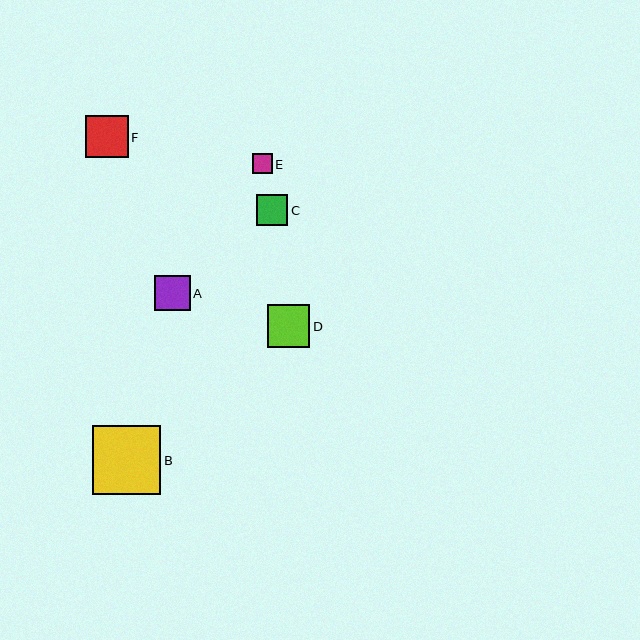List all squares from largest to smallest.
From largest to smallest: B, F, D, A, C, E.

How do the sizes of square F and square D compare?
Square F and square D are approximately the same size.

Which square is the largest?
Square B is the largest with a size of approximately 68 pixels.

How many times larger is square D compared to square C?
Square D is approximately 1.4 times the size of square C.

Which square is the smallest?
Square E is the smallest with a size of approximately 20 pixels.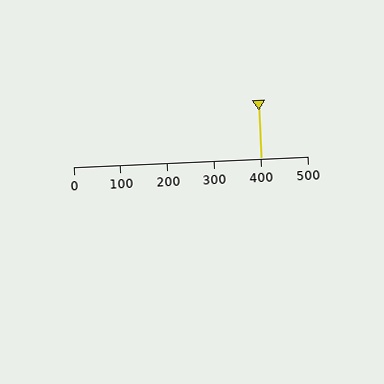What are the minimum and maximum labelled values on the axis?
The axis runs from 0 to 500.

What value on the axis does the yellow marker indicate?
The marker indicates approximately 400.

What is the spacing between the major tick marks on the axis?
The major ticks are spaced 100 apart.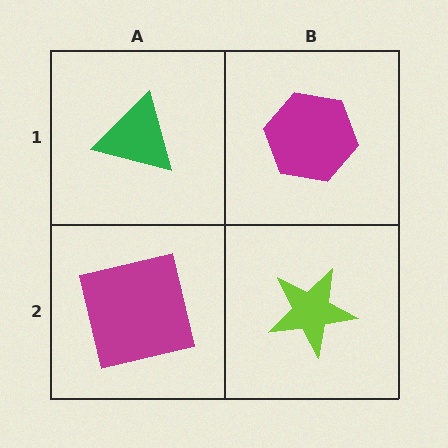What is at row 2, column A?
A magenta square.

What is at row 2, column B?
A lime star.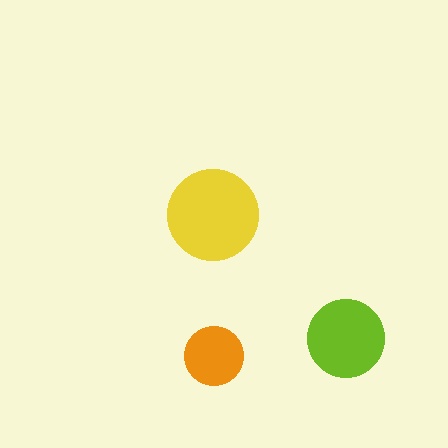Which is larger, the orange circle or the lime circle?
The lime one.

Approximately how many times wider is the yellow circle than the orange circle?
About 1.5 times wider.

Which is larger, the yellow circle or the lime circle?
The yellow one.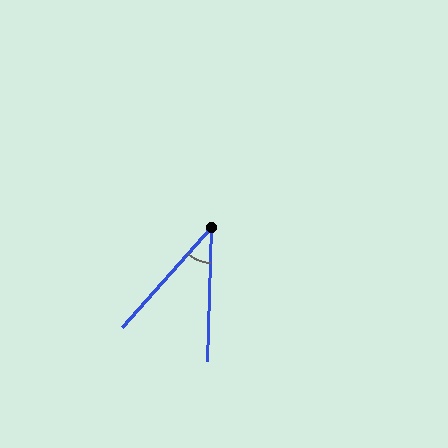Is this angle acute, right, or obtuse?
It is acute.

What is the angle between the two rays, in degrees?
Approximately 39 degrees.